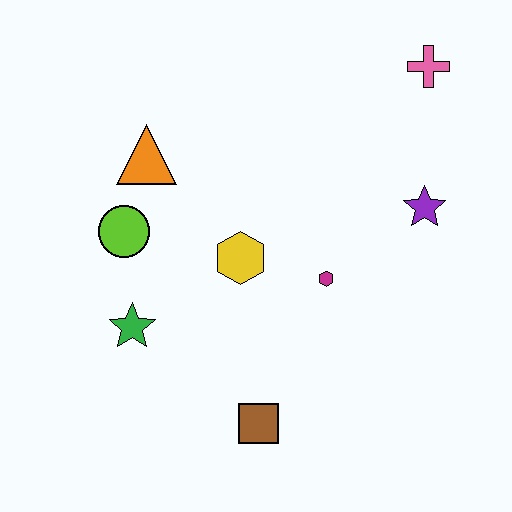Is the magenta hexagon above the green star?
Yes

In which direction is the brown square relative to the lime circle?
The brown square is below the lime circle.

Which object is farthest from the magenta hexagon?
The pink cross is farthest from the magenta hexagon.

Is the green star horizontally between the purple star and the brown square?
No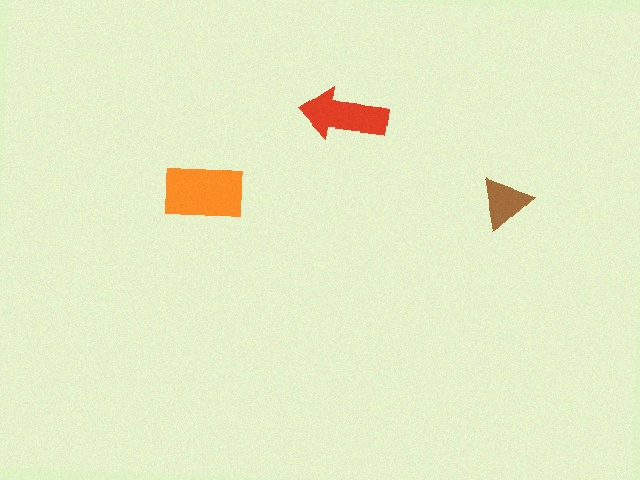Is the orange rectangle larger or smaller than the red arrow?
Larger.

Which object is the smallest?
The brown triangle.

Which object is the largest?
The orange rectangle.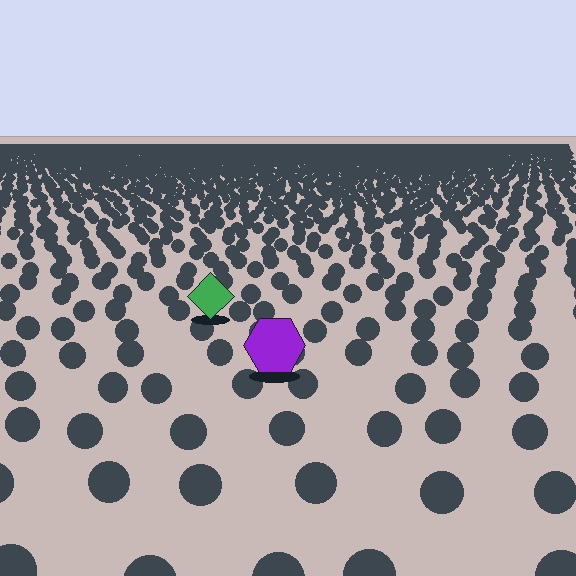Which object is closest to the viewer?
The purple hexagon is closest. The texture marks near it are larger and more spread out.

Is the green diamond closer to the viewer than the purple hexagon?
No. The purple hexagon is closer — you can tell from the texture gradient: the ground texture is coarser near it.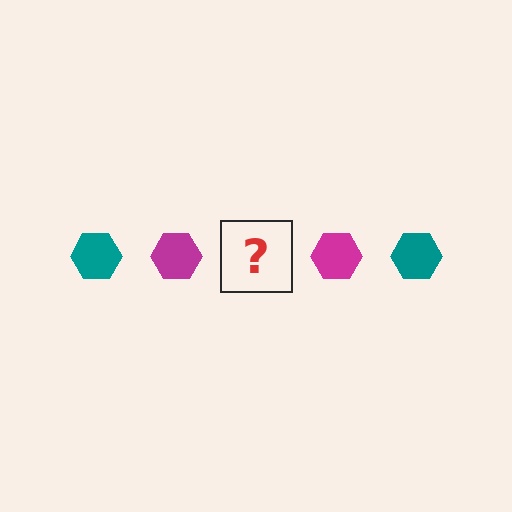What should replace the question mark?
The question mark should be replaced with a teal hexagon.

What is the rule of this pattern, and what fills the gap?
The rule is that the pattern cycles through teal, magenta hexagons. The gap should be filled with a teal hexagon.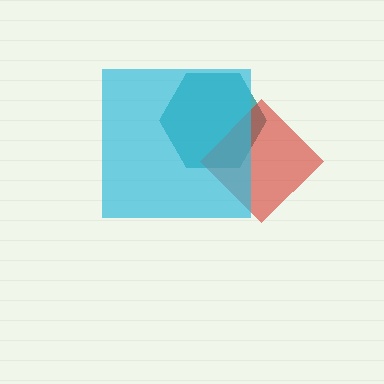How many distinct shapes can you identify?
There are 3 distinct shapes: a teal hexagon, a red diamond, a cyan square.